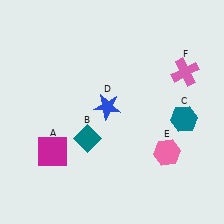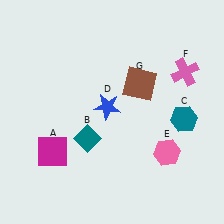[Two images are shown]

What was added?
A brown square (G) was added in Image 2.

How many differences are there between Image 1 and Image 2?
There is 1 difference between the two images.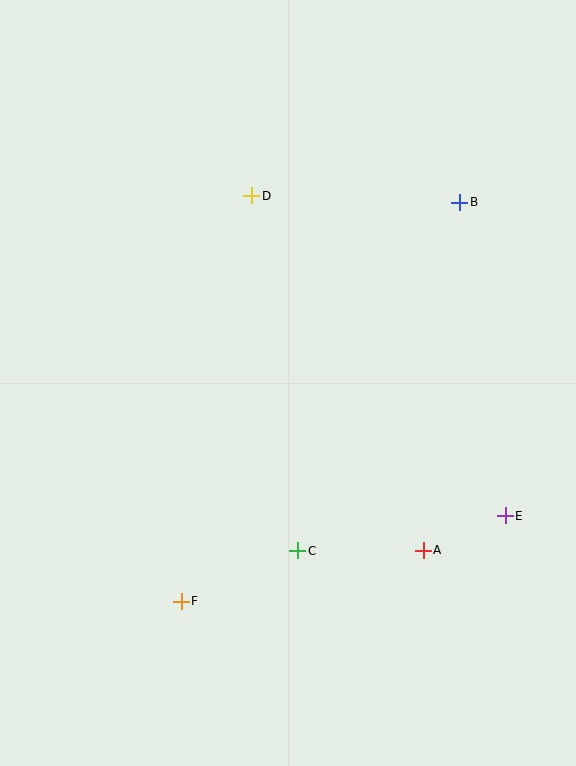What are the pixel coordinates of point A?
Point A is at (423, 550).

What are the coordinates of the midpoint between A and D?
The midpoint between A and D is at (337, 373).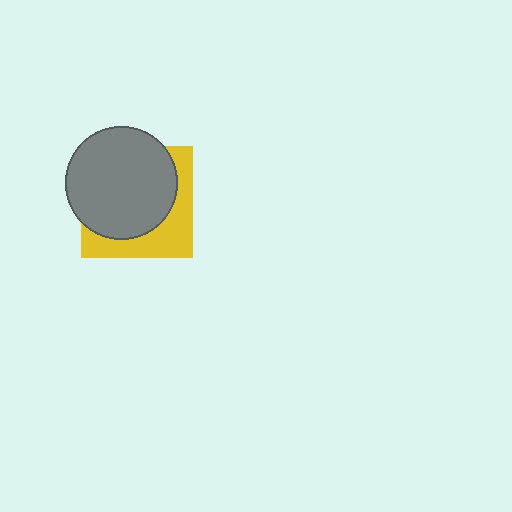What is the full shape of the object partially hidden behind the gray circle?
The partially hidden object is a yellow square.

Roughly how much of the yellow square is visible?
A small part of it is visible (roughly 36%).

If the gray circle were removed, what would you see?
You would see the complete yellow square.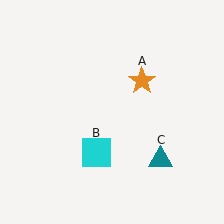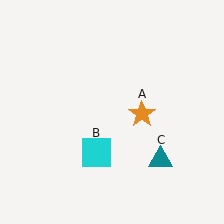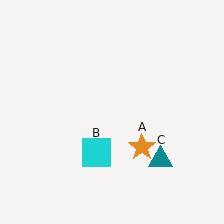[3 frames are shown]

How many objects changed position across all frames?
1 object changed position: orange star (object A).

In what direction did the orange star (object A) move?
The orange star (object A) moved down.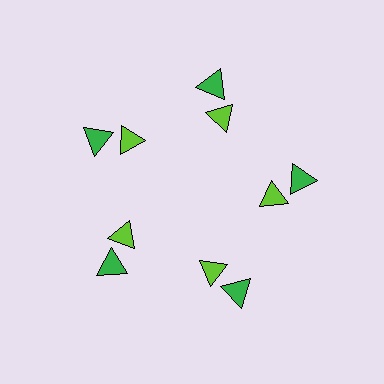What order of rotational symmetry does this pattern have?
This pattern has 5-fold rotational symmetry.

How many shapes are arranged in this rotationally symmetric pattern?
There are 10 shapes, arranged in 5 groups of 2.